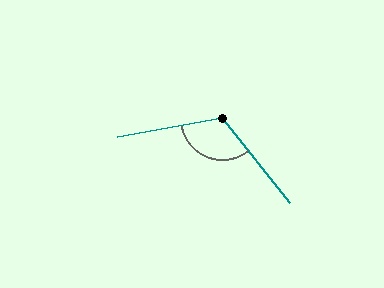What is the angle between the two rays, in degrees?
Approximately 118 degrees.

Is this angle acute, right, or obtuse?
It is obtuse.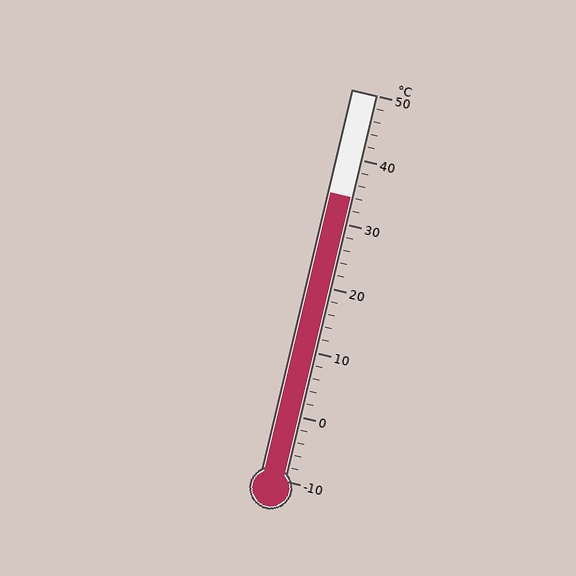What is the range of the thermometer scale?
The thermometer scale ranges from -10°C to 50°C.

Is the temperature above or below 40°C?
The temperature is below 40°C.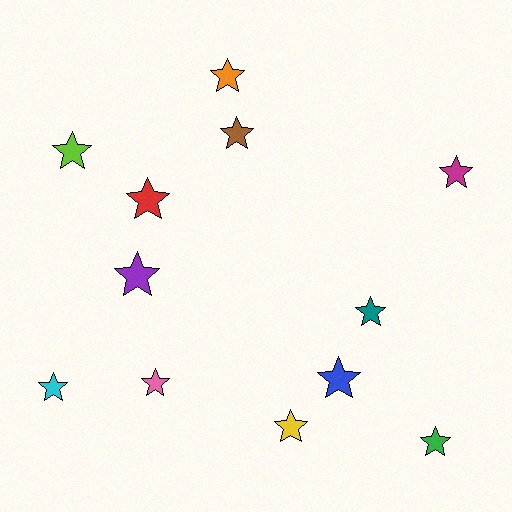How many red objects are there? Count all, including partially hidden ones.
There is 1 red object.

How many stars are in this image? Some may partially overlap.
There are 12 stars.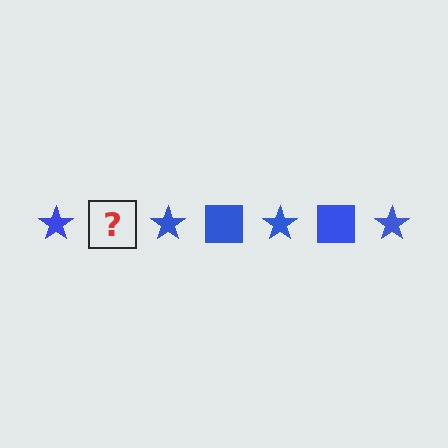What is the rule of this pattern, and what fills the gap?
The rule is that the pattern cycles through star, square shapes in blue. The gap should be filled with a blue square.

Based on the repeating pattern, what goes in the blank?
The blank should be a blue square.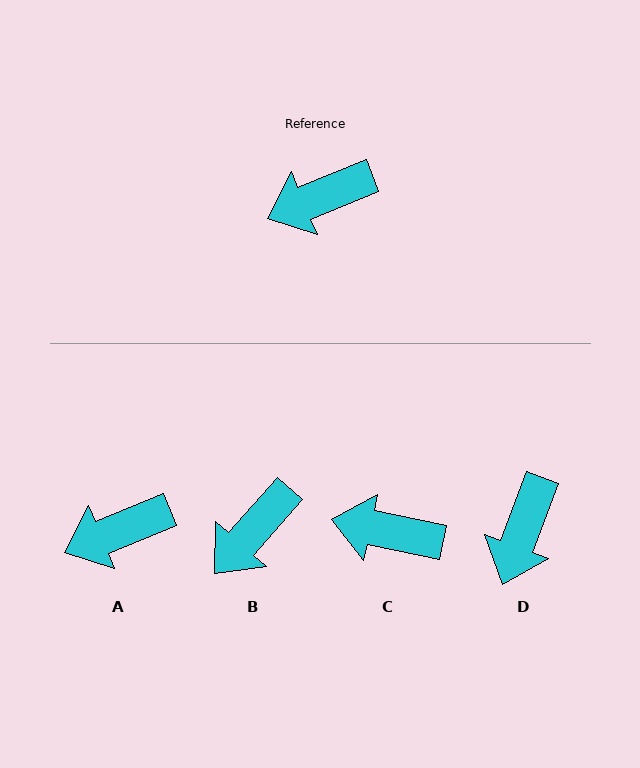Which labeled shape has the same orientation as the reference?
A.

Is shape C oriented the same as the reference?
No, it is off by about 34 degrees.